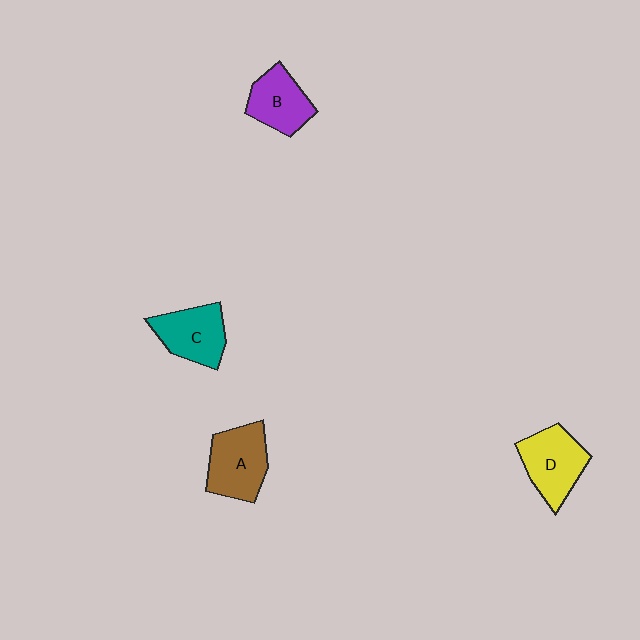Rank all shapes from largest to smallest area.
From largest to smallest: A (brown), D (yellow), C (teal), B (purple).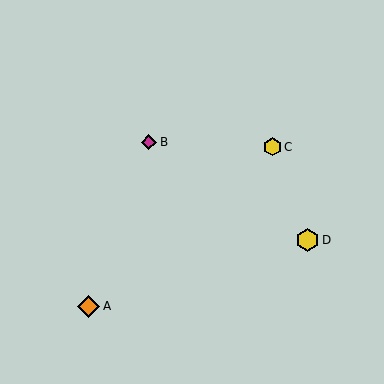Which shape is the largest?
The yellow hexagon (labeled D) is the largest.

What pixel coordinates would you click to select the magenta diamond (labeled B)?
Click at (149, 142) to select the magenta diamond B.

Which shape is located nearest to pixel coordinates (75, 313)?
The orange diamond (labeled A) at (88, 306) is nearest to that location.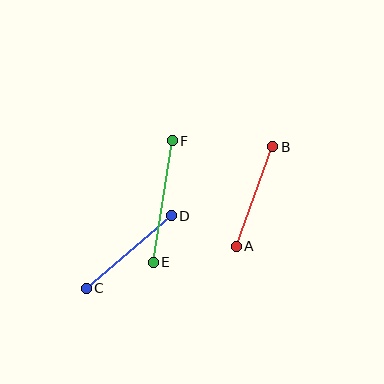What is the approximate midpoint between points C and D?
The midpoint is at approximately (129, 252) pixels.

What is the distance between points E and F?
The distance is approximately 123 pixels.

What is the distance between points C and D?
The distance is approximately 112 pixels.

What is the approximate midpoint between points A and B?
The midpoint is at approximately (254, 197) pixels.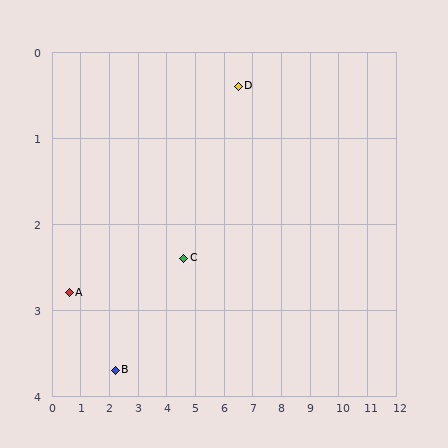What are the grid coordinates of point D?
Point D is at approximately (6.5, 0.4).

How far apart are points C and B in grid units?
Points C and B are about 2.7 grid units apart.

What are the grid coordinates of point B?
Point B is at approximately (2.2, 3.7).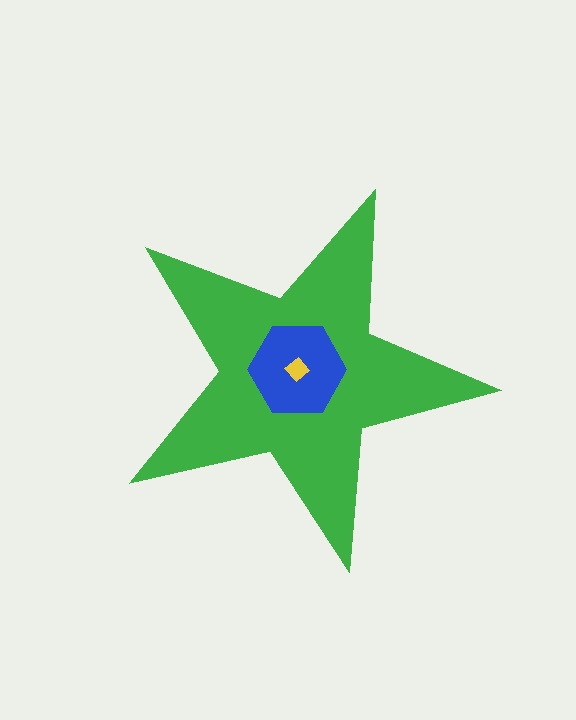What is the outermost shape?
The green star.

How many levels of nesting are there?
3.